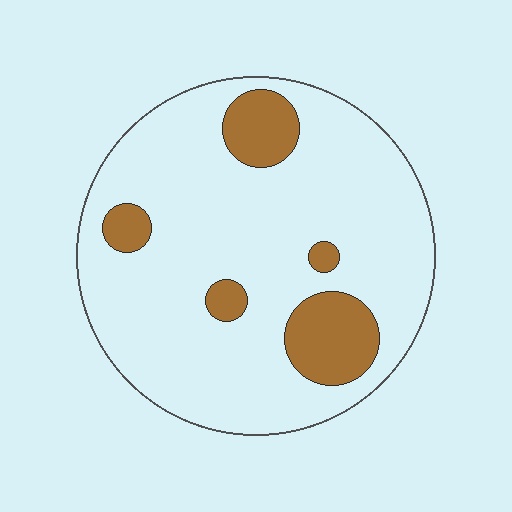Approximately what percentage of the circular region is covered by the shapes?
Approximately 15%.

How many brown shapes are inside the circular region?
5.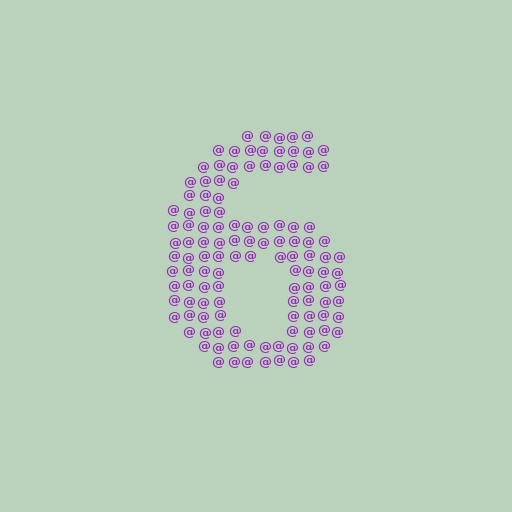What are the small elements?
The small elements are at signs.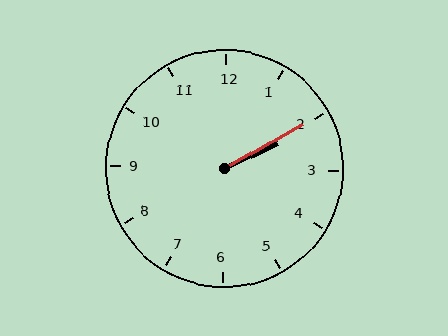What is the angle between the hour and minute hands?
Approximately 5 degrees.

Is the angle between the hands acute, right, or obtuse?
It is acute.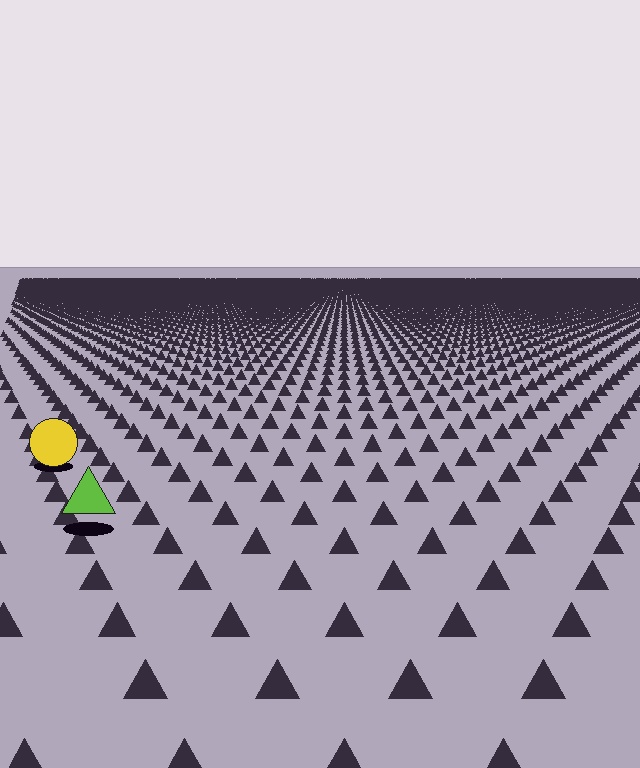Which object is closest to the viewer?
The lime triangle is closest. The texture marks near it are larger and more spread out.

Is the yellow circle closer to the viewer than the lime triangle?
No. The lime triangle is closer — you can tell from the texture gradient: the ground texture is coarser near it.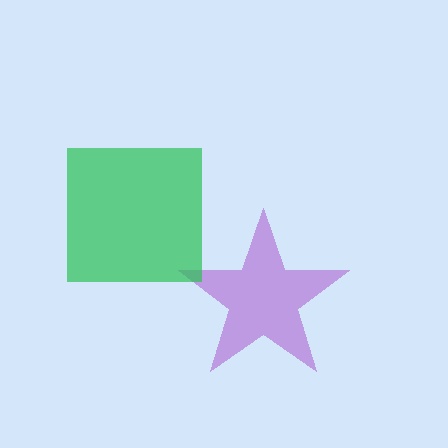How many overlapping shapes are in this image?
There are 2 overlapping shapes in the image.